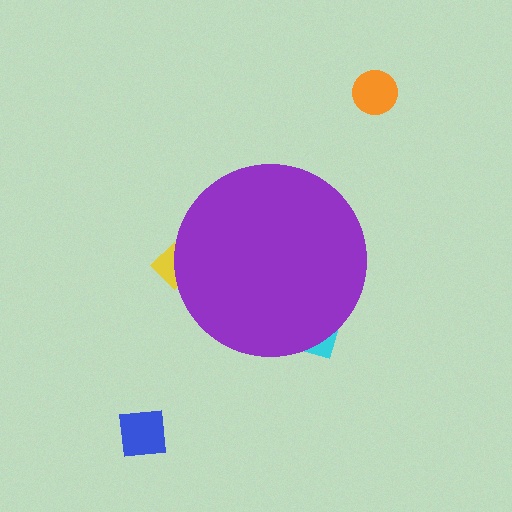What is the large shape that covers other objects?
A purple circle.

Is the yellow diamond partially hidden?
Yes, the yellow diamond is partially hidden behind the purple circle.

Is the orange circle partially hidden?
No, the orange circle is fully visible.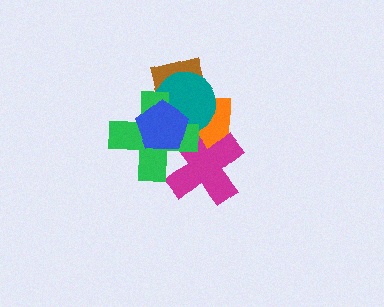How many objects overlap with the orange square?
5 objects overlap with the orange square.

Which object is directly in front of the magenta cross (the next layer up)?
The green cross is directly in front of the magenta cross.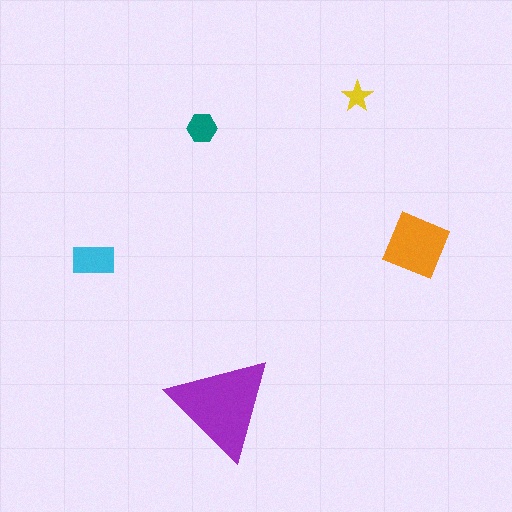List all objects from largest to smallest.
The purple triangle, the orange square, the cyan rectangle, the teal hexagon, the yellow star.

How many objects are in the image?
There are 5 objects in the image.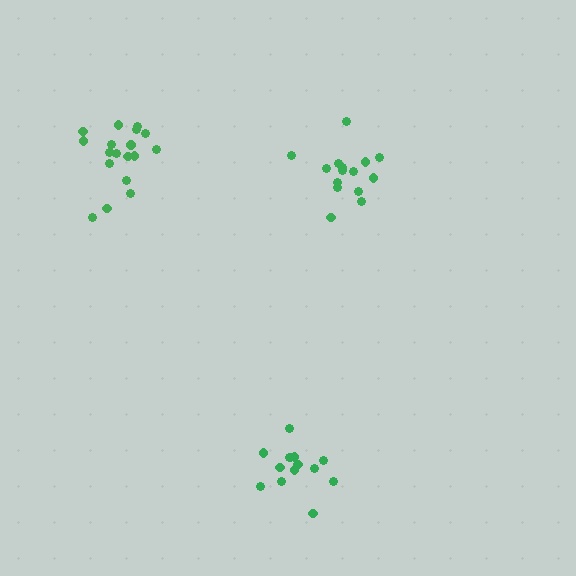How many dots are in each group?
Group 1: 14 dots, Group 2: 19 dots, Group 3: 15 dots (48 total).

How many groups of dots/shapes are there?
There are 3 groups.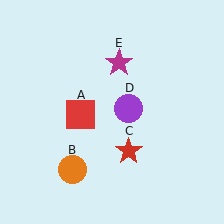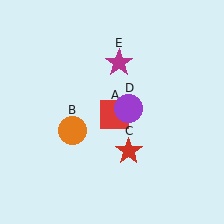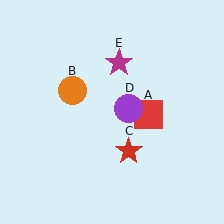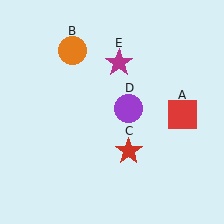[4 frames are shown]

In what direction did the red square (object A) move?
The red square (object A) moved right.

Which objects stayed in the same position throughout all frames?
Red star (object C) and purple circle (object D) and magenta star (object E) remained stationary.